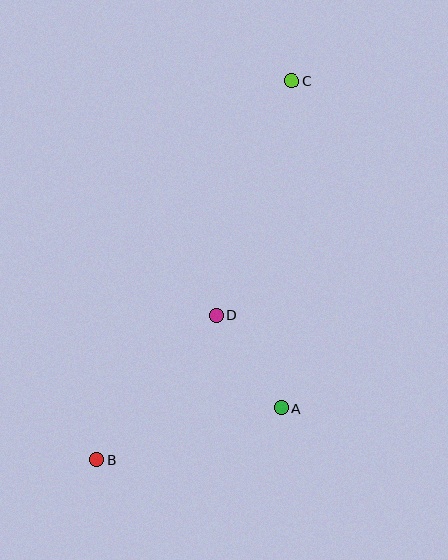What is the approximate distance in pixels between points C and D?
The distance between C and D is approximately 246 pixels.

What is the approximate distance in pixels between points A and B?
The distance between A and B is approximately 191 pixels.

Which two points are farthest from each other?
Points B and C are farthest from each other.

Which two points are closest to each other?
Points A and D are closest to each other.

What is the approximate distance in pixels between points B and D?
The distance between B and D is approximately 187 pixels.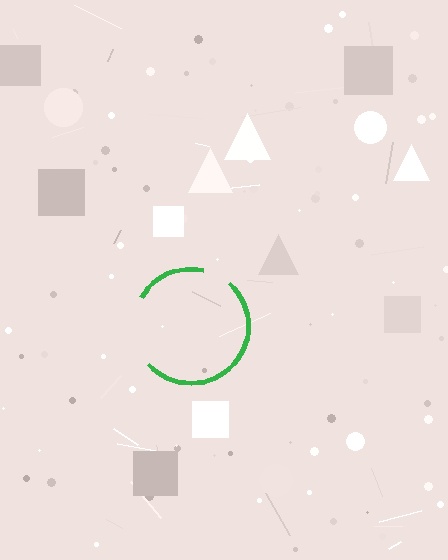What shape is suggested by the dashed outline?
The dashed outline suggests a circle.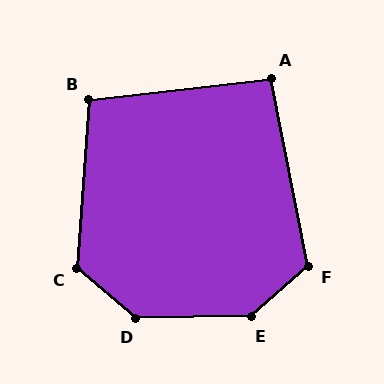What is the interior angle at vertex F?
Approximately 120 degrees (obtuse).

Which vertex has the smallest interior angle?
A, at approximately 95 degrees.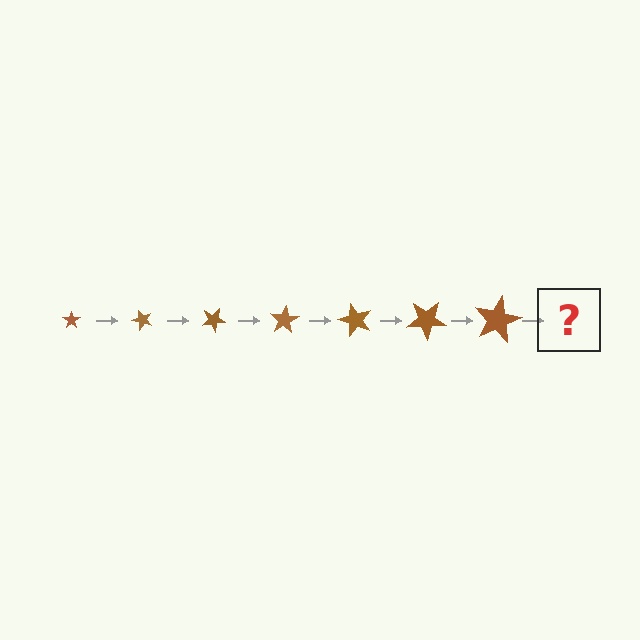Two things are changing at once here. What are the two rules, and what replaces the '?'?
The two rules are that the star grows larger each step and it rotates 50 degrees each step. The '?' should be a star, larger than the previous one and rotated 350 degrees from the start.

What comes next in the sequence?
The next element should be a star, larger than the previous one and rotated 350 degrees from the start.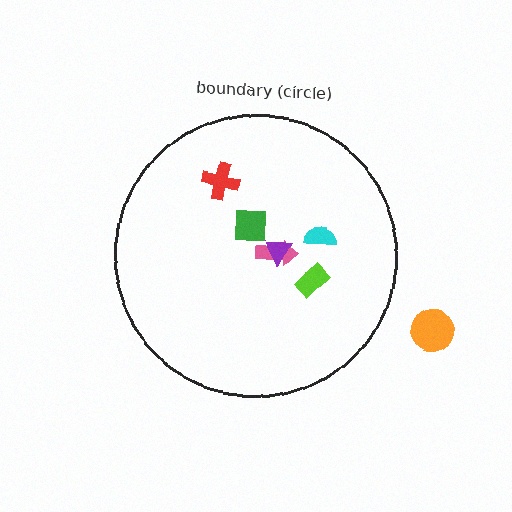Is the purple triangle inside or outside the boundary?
Inside.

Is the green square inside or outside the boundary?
Inside.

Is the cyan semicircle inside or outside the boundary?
Inside.